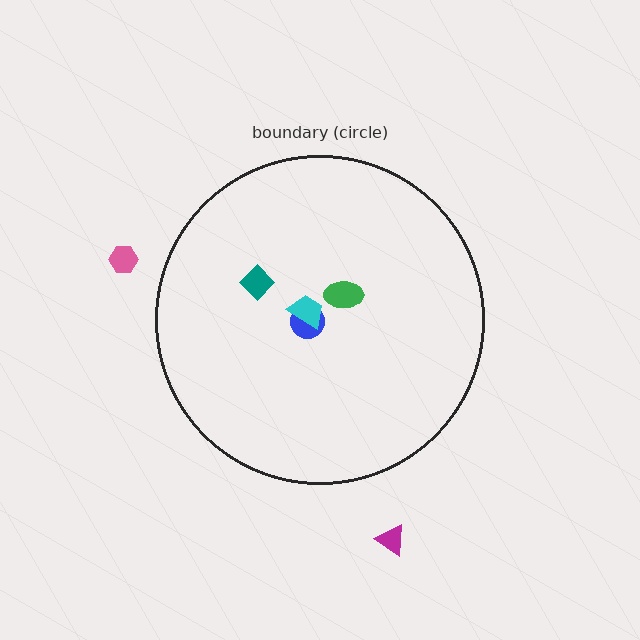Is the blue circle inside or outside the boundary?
Inside.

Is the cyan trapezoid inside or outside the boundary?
Inside.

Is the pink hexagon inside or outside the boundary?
Outside.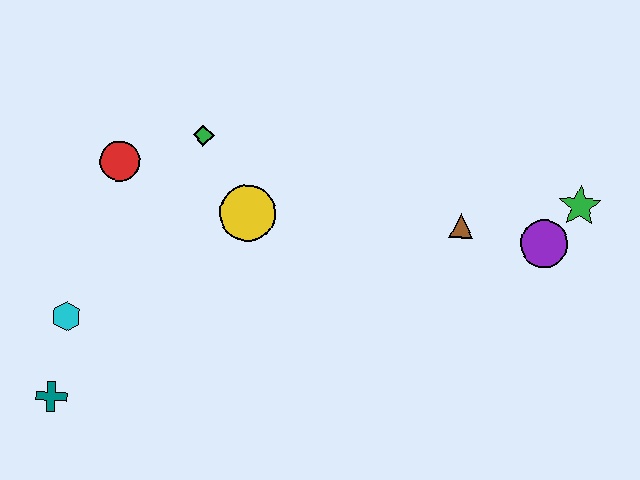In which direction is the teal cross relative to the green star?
The teal cross is to the left of the green star.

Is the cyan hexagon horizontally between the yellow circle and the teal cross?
Yes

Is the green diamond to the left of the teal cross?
No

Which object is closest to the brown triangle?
The purple circle is closest to the brown triangle.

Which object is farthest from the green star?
The teal cross is farthest from the green star.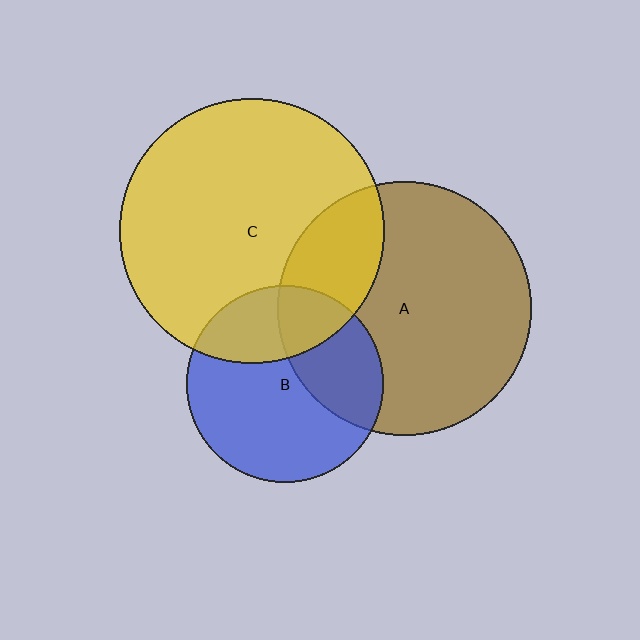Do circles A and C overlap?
Yes.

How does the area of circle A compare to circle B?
Approximately 1.7 times.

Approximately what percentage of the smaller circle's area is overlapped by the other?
Approximately 25%.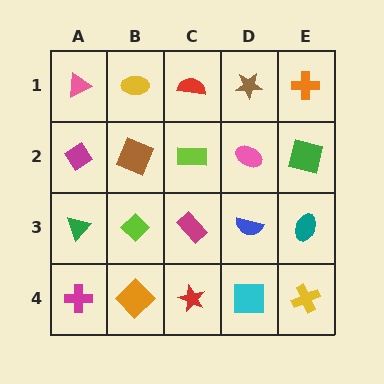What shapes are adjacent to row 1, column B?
A brown square (row 2, column B), a pink triangle (row 1, column A), a red semicircle (row 1, column C).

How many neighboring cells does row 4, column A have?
2.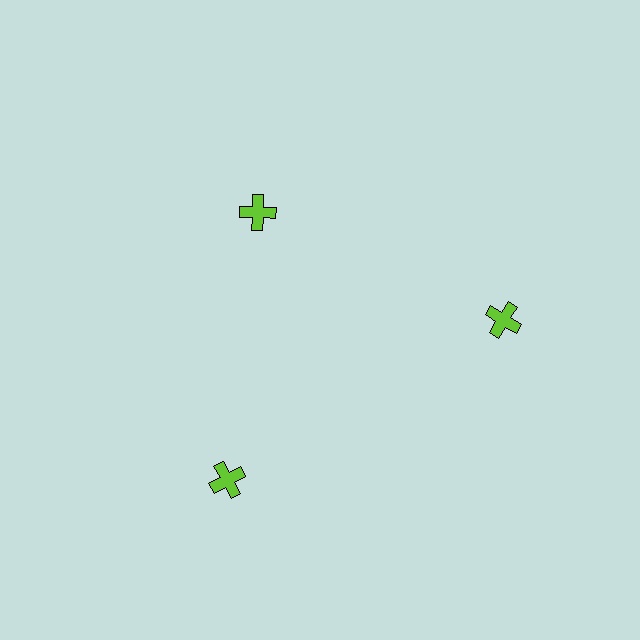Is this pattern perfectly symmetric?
No. The 3 lime crosses are arranged in a ring, but one element near the 11 o'clock position is pulled inward toward the center, breaking the 3-fold rotational symmetry.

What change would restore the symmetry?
The symmetry would be restored by moving it outward, back onto the ring so that all 3 crosses sit at equal angles and equal distance from the center.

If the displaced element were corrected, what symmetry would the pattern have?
It would have 3-fold rotational symmetry — the pattern would map onto itself every 120 degrees.